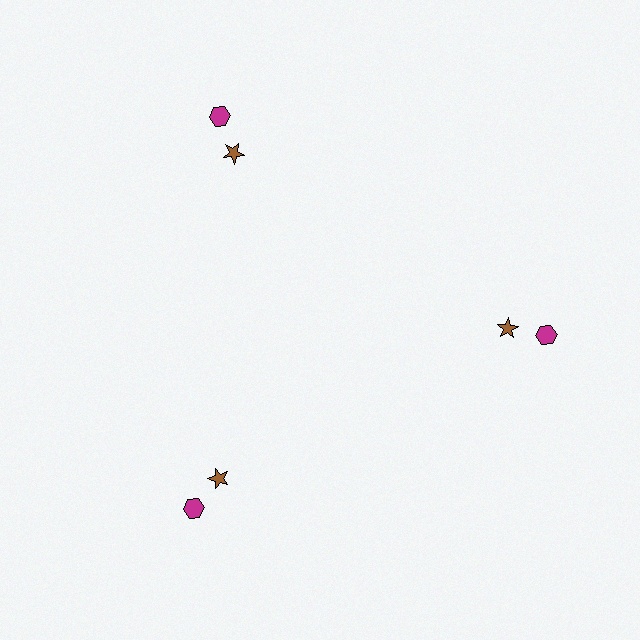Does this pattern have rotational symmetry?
Yes, this pattern has 3-fold rotational symmetry. It looks the same after rotating 120 degrees around the center.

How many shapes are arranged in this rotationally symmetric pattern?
There are 6 shapes, arranged in 3 groups of 2.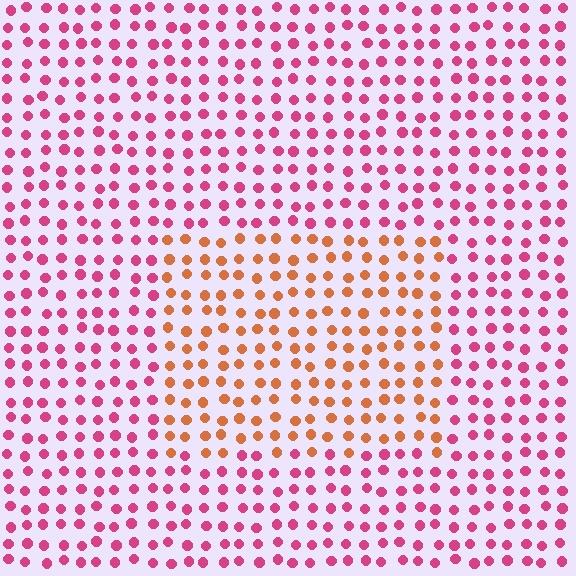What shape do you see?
I see a rectangle.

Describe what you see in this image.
The image is filled with small magenta elements in a uniform arrangement. A rectangle-shaped region is visible where the elements are tinted to a slightly different hue, forming a subtle color boundary.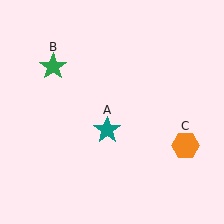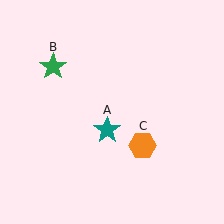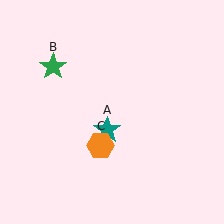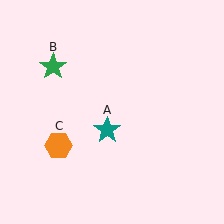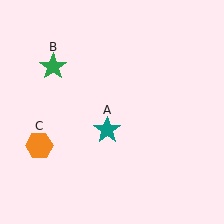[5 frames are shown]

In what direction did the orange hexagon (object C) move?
The orange hexagon (object C) moved left.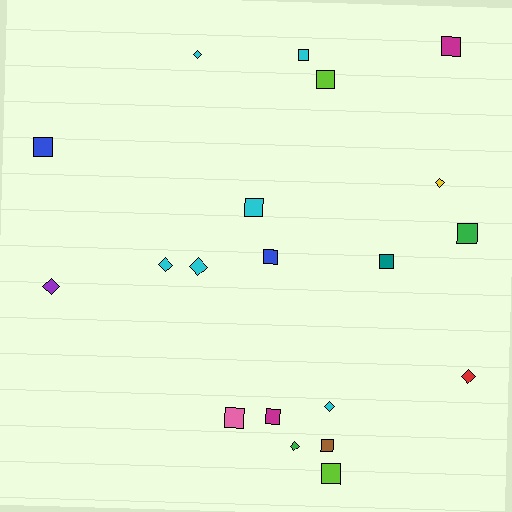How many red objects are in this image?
There is 1 red object.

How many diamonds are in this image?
There are 8 diamonds.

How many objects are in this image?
There are 20 objects.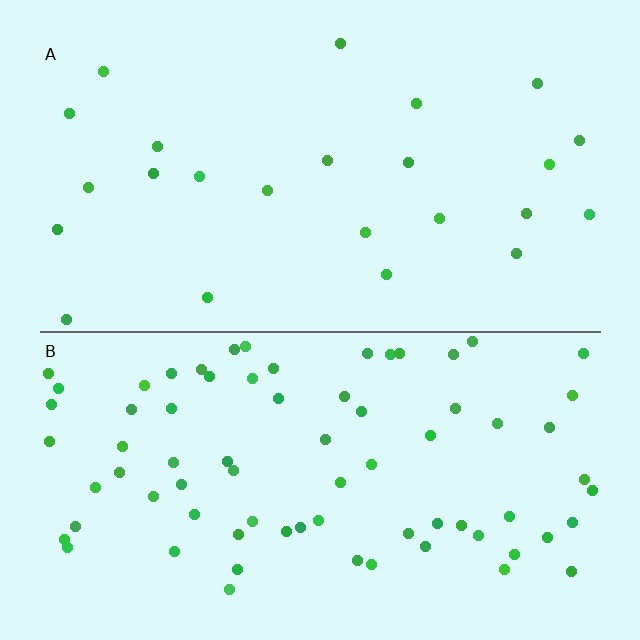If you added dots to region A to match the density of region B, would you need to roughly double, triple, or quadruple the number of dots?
Approximately triple.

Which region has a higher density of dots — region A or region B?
B (the bottom).